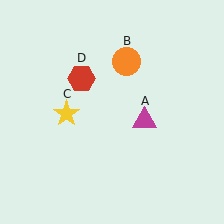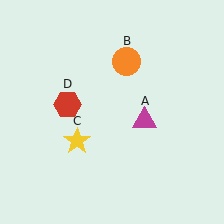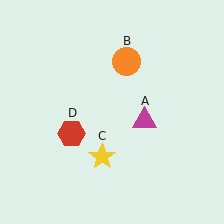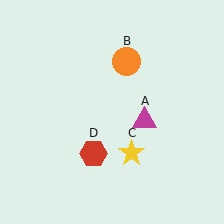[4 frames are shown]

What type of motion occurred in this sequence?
The yellow star (object C), red hexagon (object D) rotated counterclockwise around the center of the scene.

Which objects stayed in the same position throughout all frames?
Magenta triangle (object A) and orange circle (object B) remained stationary.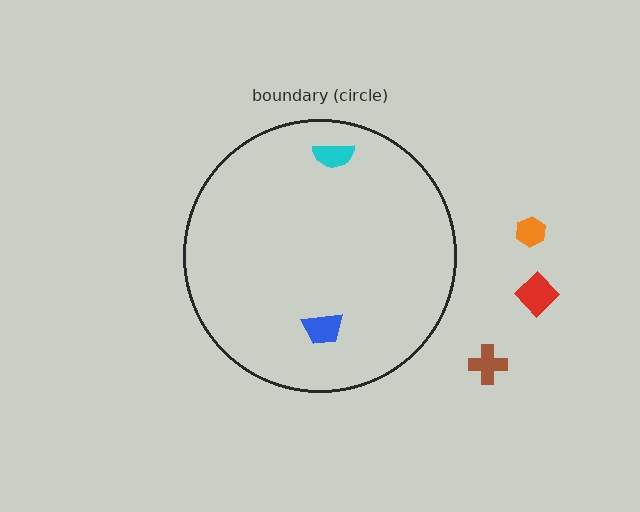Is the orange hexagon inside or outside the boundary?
Outside.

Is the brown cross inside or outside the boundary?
Outside.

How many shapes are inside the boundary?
2 inside, 3 outside.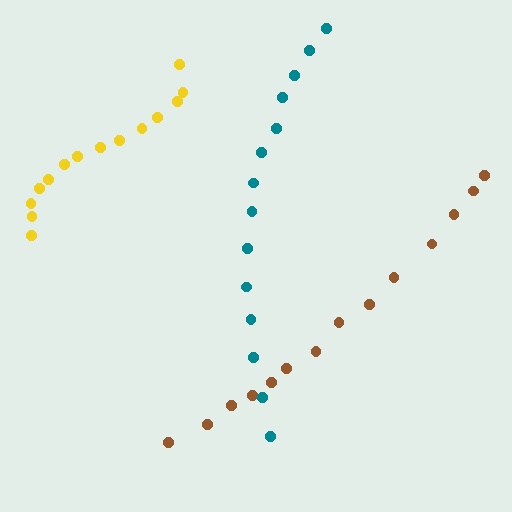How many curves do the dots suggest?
There are 3 distinct paths.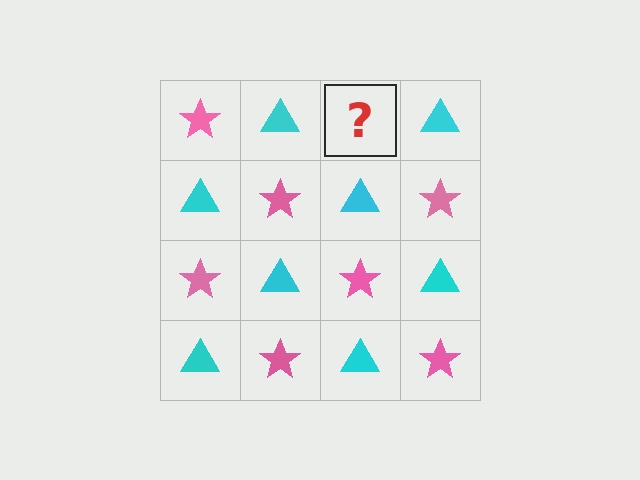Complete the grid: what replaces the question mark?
The question mark should be replaced with a pink star.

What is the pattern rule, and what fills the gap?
The rule is that it alternates pink star and cyan triangle in a checkerboard pattern. The gap should be filled with a pink star.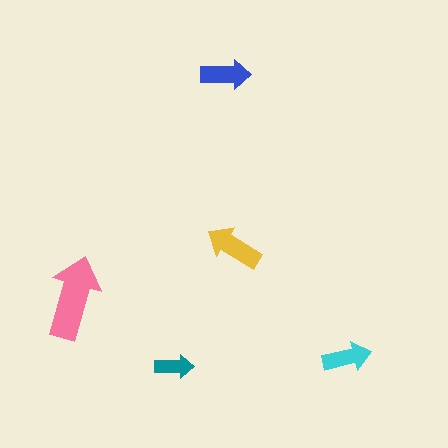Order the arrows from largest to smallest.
the pink one, the yellow one, the blue one, the cyan one, the teal one.